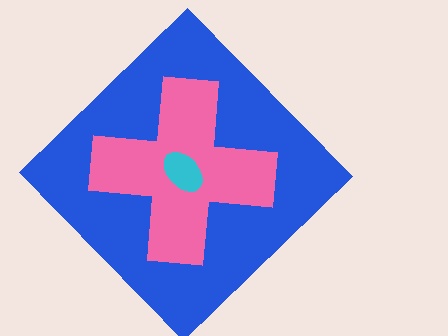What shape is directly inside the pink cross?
The cyan ellipse.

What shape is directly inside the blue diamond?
The pink cross.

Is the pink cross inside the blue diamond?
Yes.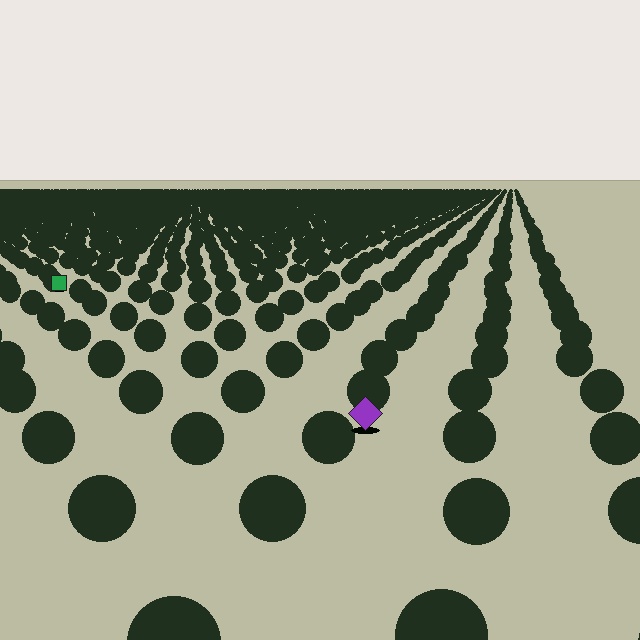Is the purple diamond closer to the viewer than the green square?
Yes. The purple diamond is closer — you can tell from the texture gradient: the ground texture is coarser near it.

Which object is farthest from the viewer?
The green square is farthest from the viewer. It appears smaller and the ground texture around it is denser.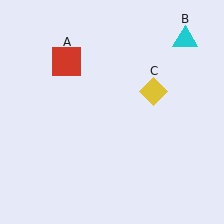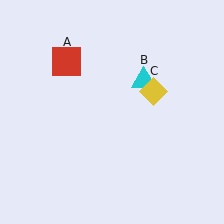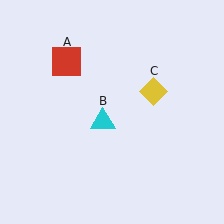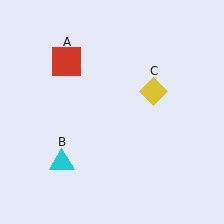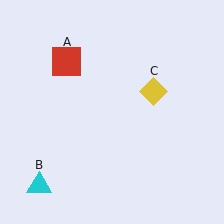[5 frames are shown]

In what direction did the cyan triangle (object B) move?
The cyan triangle (object B) moved down and to the left.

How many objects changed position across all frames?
1 object changed position: cyan triangle (object B).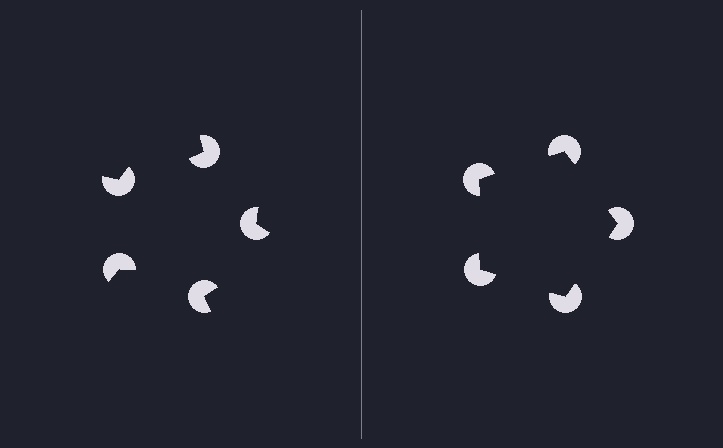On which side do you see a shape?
An illusory pentagon appears on the right side. On the left side the wedge cuts are rotated, so no coherent shape forms.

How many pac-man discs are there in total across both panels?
10 — 5 on each side.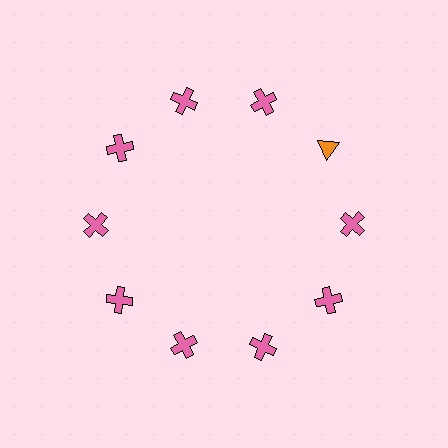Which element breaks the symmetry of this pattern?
The orange triangle at roughly the 2 o'clock position breaks the symmetry. All other shapes are pink crosses.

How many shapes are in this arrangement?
There are 10 shapes arranged in a ring pattern.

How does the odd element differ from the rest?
It differs in both color (orange instead of pink) and shape (triangle instead of cross).